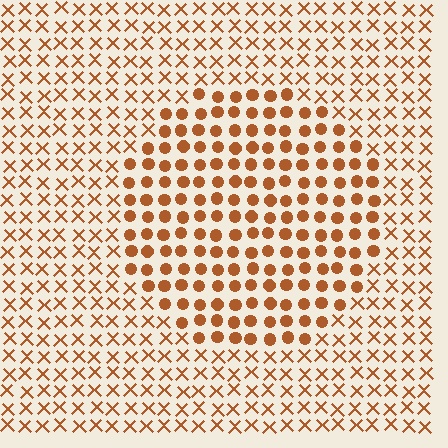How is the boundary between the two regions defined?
The boundary is defined by a change in element shape: circles inside vs. X marks outside. All elements share the same color and spacing.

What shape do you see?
I see a circle.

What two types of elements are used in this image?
The image uses circles inside the circle region and X marks outside it.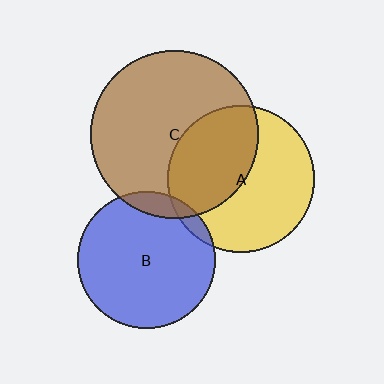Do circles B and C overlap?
Yes.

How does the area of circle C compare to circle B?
Approximately 1.5 times.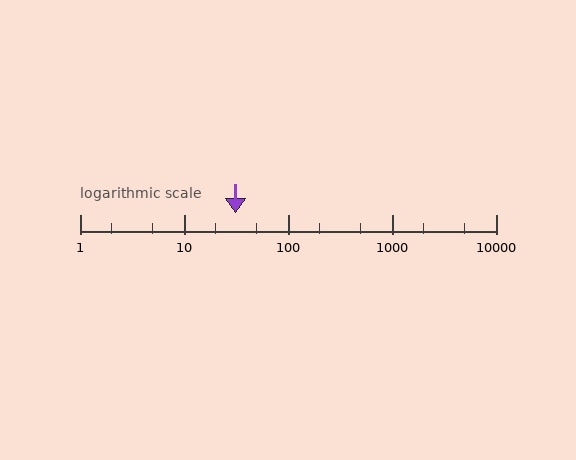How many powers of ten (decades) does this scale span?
The scale spans 4 decades, from 1 to 10000.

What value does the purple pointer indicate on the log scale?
The pointer indicates approximately 31.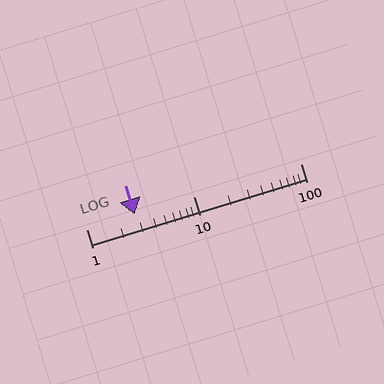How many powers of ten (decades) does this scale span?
The scale spans 2 decades, from 1 to 100.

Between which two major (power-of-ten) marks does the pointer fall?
The pointer is between 1 and 10.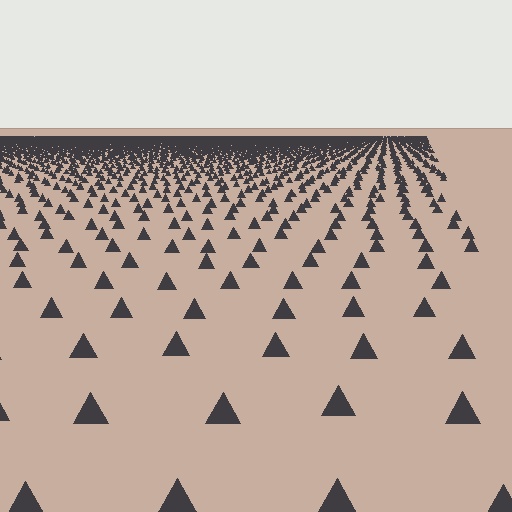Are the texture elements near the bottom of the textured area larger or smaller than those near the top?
Larger. Near the bottom, elements are closer to the viewer and appear at a bigger on-screen size.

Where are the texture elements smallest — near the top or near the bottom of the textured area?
Near the top.